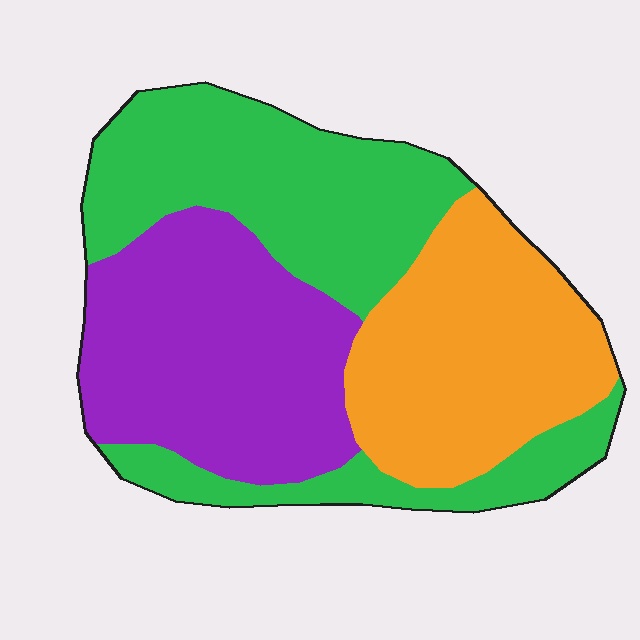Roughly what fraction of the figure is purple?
Purple takes up about one third (1/3) of the figure.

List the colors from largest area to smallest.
From largest to smallest: green, purple, orange.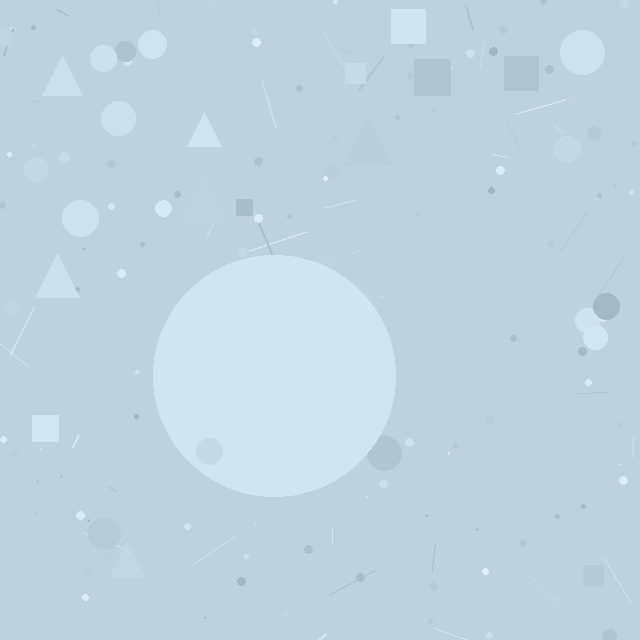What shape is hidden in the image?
A circle is hidden in the image.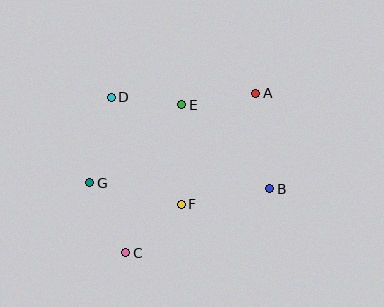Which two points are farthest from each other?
Points A and C are farthest from each other.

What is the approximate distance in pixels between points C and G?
The distance between C and G is approximately 79 pixels.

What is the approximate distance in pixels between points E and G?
The distance between E and G is approximately 121 pixels.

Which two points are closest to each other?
Points D and E are closest to each other.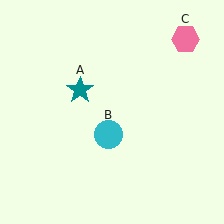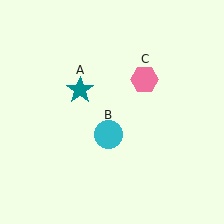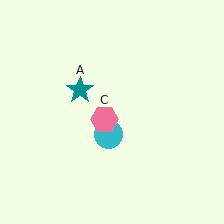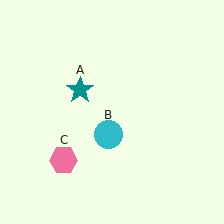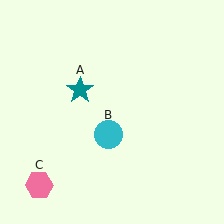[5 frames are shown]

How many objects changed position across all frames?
1 object changed position: pink hexagon (object C).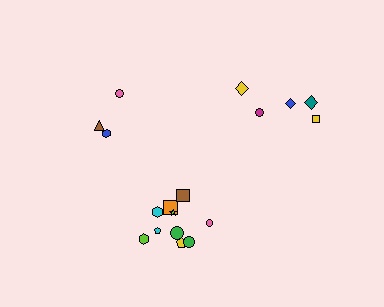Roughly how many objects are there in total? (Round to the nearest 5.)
Roughly 20 objects in total.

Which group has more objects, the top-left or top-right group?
The top-right group.